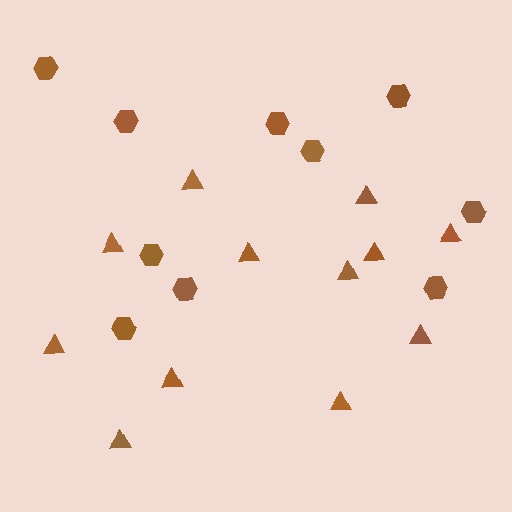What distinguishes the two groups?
There are 2 groups: one group of triangles (12) and one group of hexagons (10).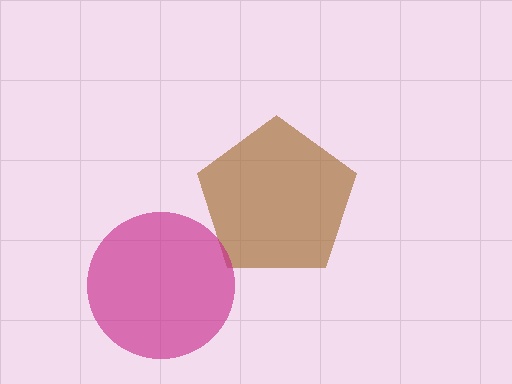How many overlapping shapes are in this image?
There are 2 overlapping shapes in the image.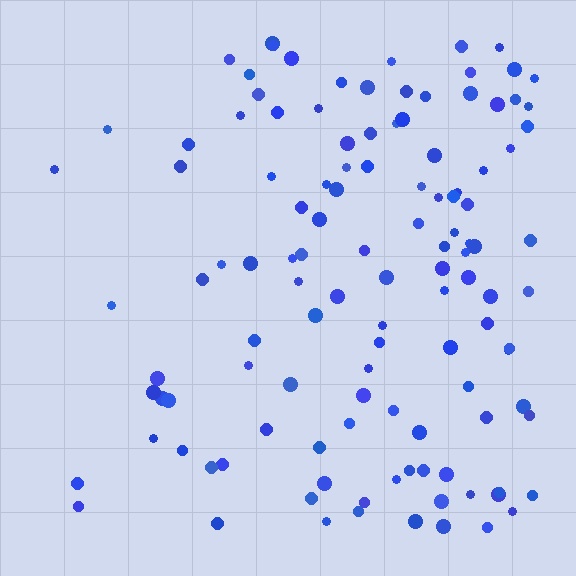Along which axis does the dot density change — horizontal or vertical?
Horizontal.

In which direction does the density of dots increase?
From left to right, with the right side densest.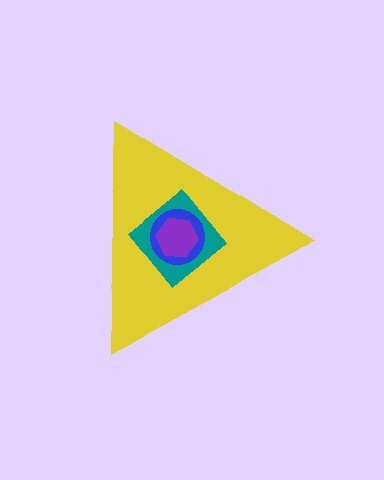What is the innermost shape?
The purple hexagon.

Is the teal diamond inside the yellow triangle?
Yes.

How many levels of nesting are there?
4.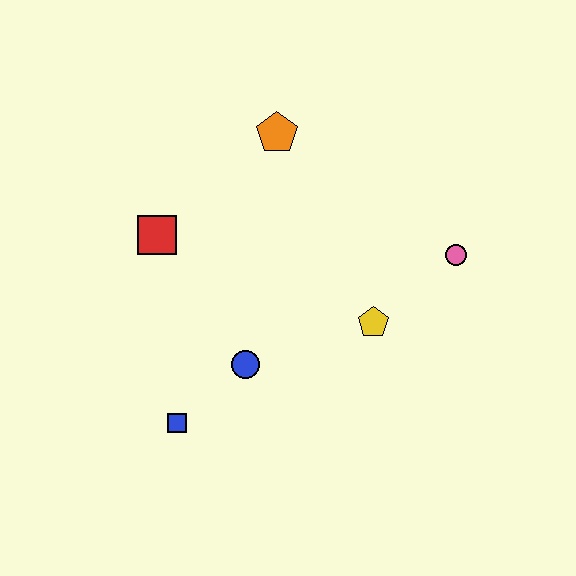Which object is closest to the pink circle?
The yellow pentagon is closest to the pink circle.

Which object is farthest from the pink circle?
The blue square is farthest from the pink circle.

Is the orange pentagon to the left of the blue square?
No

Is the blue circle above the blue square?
Yes